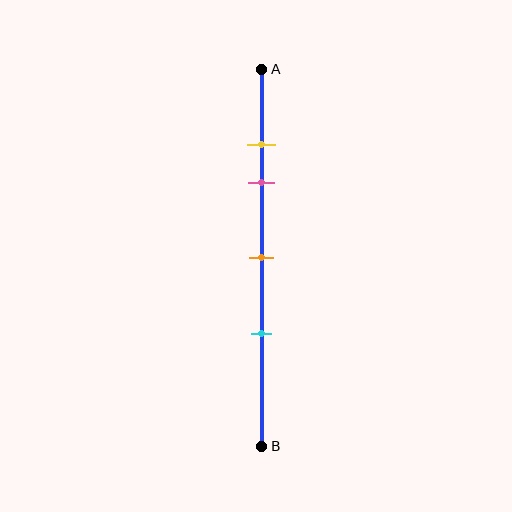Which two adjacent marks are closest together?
The yellow and pink marks are the closest adjacent pair.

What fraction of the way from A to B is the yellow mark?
The yellow mark is approximately 20% (0.2) of the way from A to B.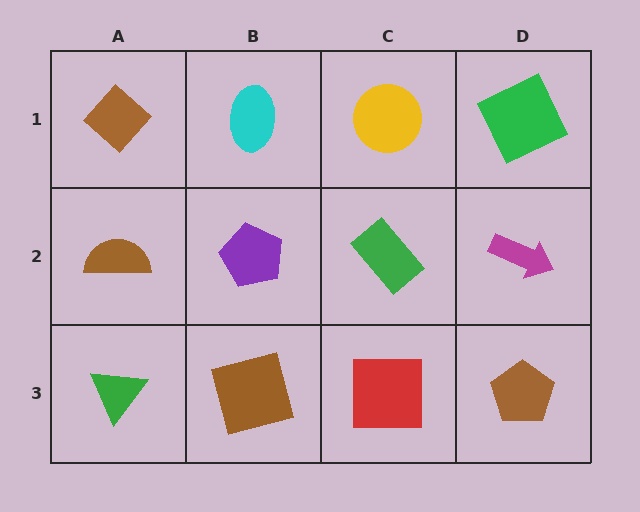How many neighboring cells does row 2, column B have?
4.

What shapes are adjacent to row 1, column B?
A purple pentagon (row 2, column B), a brown diamond (row 1, column A), a yellow circle (row 1, column C).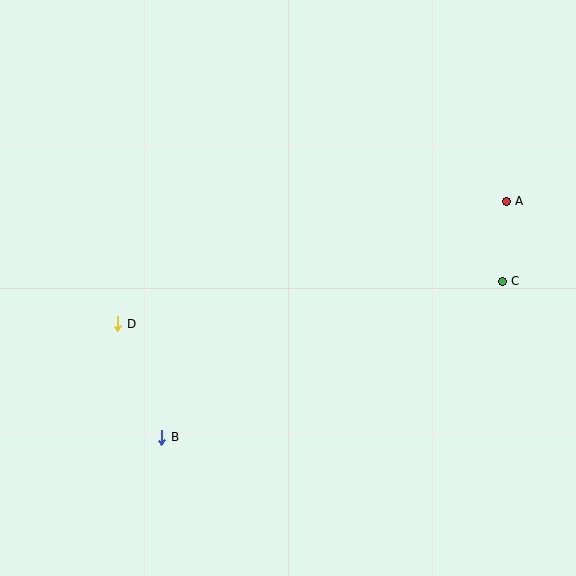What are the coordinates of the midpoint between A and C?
The midpoint between A and C is at (504, 241).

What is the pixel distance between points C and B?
The distance between C and B is 375 pixels.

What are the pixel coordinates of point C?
Point C is at (502, 281).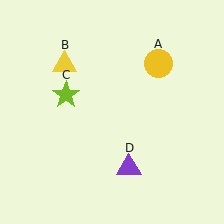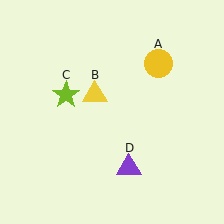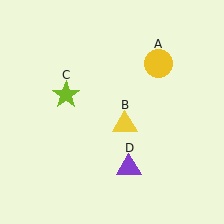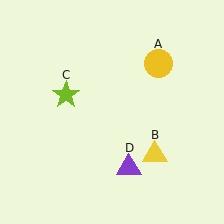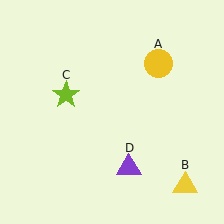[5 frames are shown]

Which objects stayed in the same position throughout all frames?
Yellow circle (object A) and lime star (object C) and purple triangle (object D) remained stationary.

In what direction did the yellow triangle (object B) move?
The yellow triangle (object B) moved down and to the right.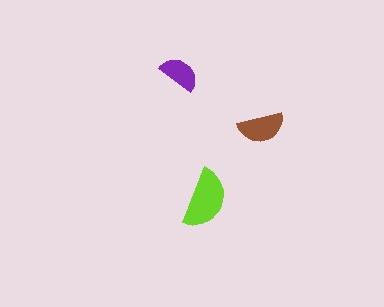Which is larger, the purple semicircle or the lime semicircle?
The lime one.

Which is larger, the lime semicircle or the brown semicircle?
The lime one.